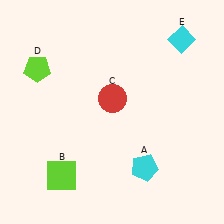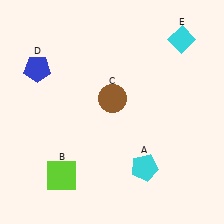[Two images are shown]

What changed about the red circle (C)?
In Image 1, C is red. In Image 2, it changed to brown.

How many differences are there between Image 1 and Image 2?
There are 2 differences between the two images.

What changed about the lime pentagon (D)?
In Image 1, D is lime. In Image 2, it changed to blue.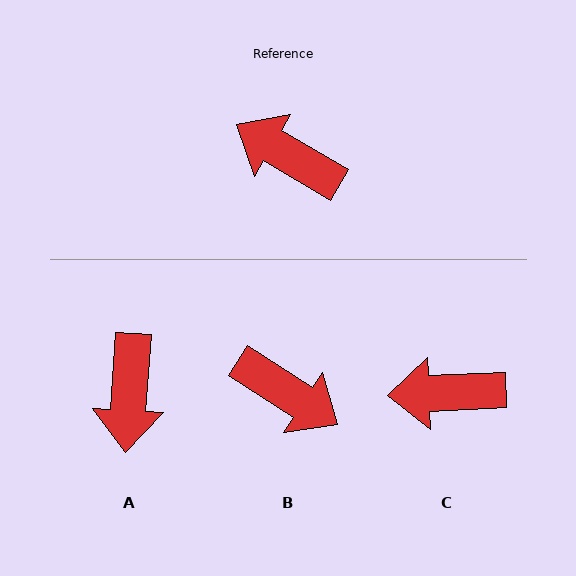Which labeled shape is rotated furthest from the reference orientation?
B, about 178 degrees away.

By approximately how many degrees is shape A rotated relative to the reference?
Approximately 117 degrees counter-clockwise.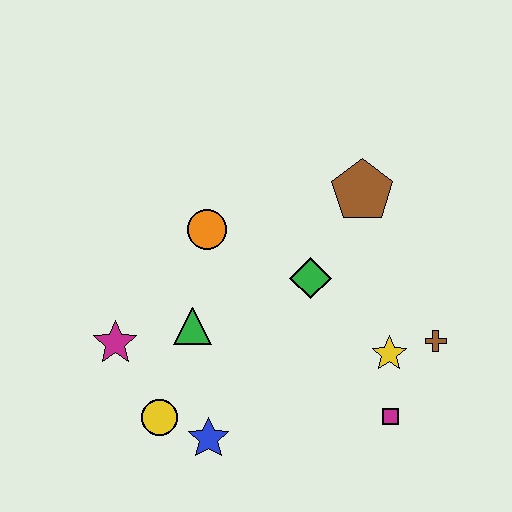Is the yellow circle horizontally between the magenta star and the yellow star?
Yes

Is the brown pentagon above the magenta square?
Yes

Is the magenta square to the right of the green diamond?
Yes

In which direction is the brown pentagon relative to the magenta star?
The brown pentagon is to the right of the magenta star.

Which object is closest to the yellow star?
The brown cross is closest to the yellow star.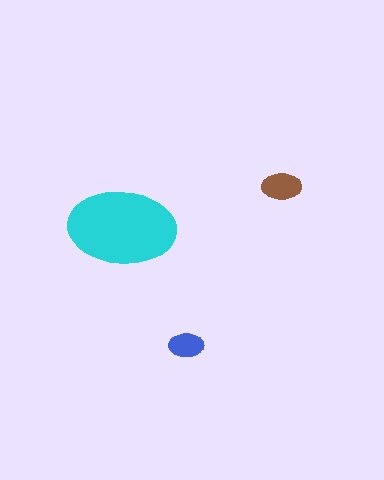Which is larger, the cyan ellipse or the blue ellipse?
The cyan one.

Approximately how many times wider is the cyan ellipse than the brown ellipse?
About 2.5 times wider.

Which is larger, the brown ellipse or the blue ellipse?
The brown one.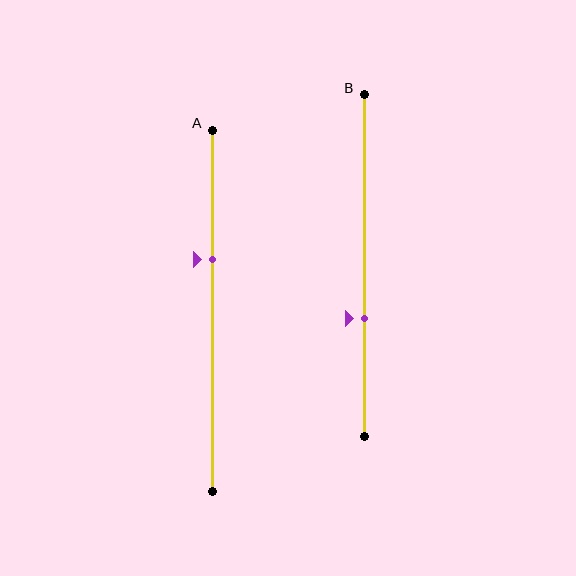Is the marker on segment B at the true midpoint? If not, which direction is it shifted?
No, the marker on segment B is shifted downward by about 16% of the segment length.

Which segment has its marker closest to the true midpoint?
Segment A has its marker closest to the true midpoint.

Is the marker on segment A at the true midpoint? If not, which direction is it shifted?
No, the marker on segment A is shifted upward by about 14% of the segment length.